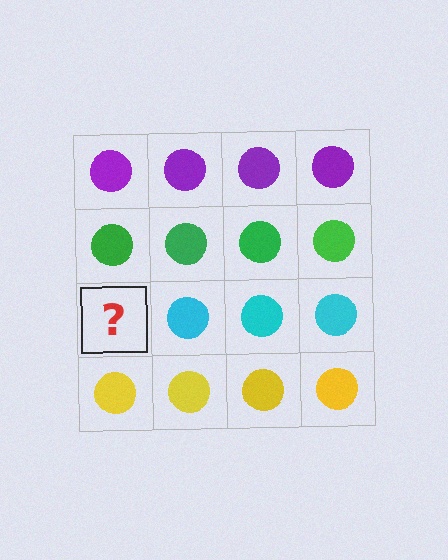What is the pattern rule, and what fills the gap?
The rule is that each row has a consistent color. The gap should be filled with a cyan circle.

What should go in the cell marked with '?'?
The missing cell should contain a cyan circle.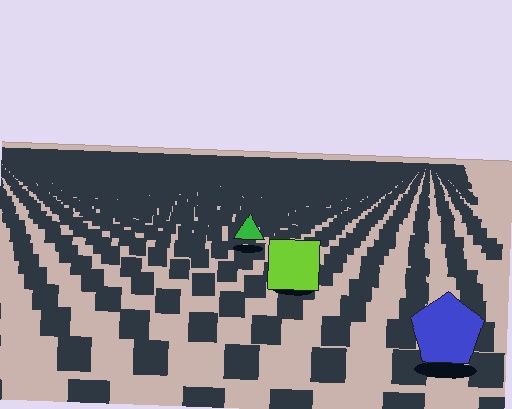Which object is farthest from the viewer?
The green triangle is farthest from the viewer. It appears smaller and the ground texture around it is denser.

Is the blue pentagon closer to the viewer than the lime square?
Yes. The blue pentagon is closer — you can tell from the texture gradient: the ground texture is coarser near it.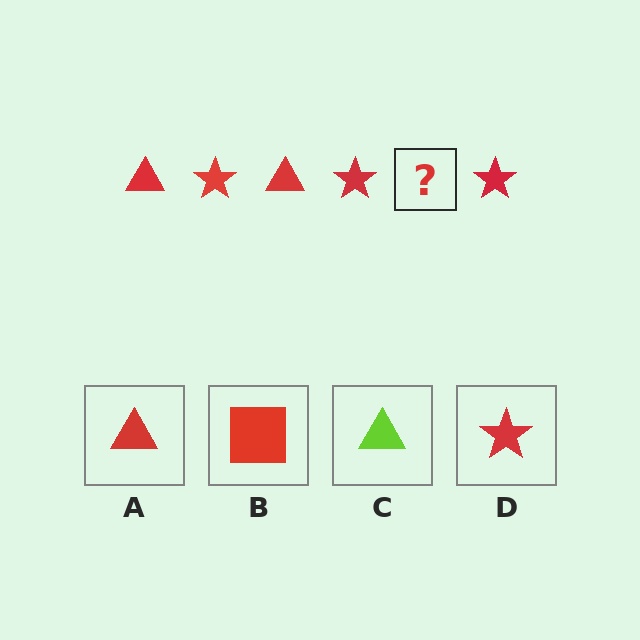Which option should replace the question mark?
Option A.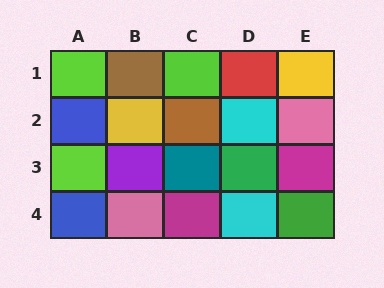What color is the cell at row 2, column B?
Yellow.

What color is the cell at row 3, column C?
Teal.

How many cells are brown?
2 cells are brown.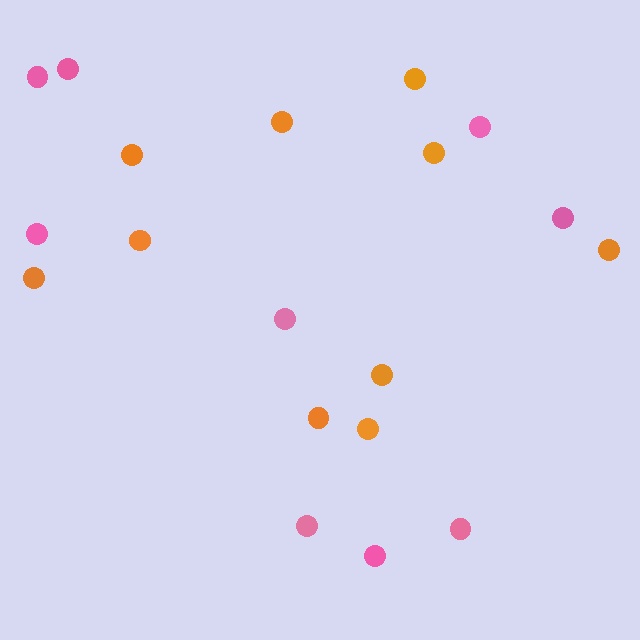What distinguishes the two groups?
There are 2 groups: one group of pink circles (9) and one group of orange circles (10).